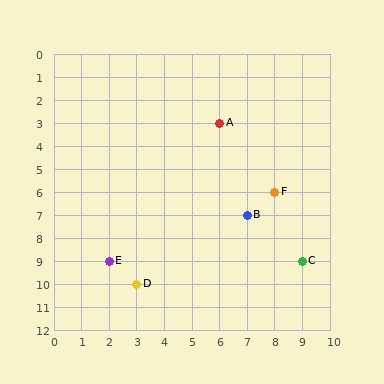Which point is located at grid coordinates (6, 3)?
Point A is at (6, 3).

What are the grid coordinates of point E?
Point E is at grid coordinates (2, 9).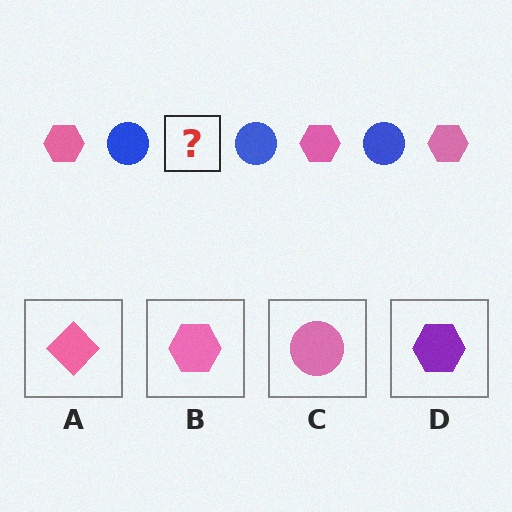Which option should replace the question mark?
Option B.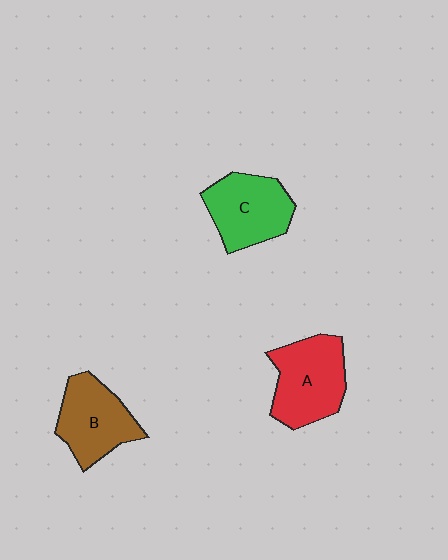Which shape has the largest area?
Shape A (red).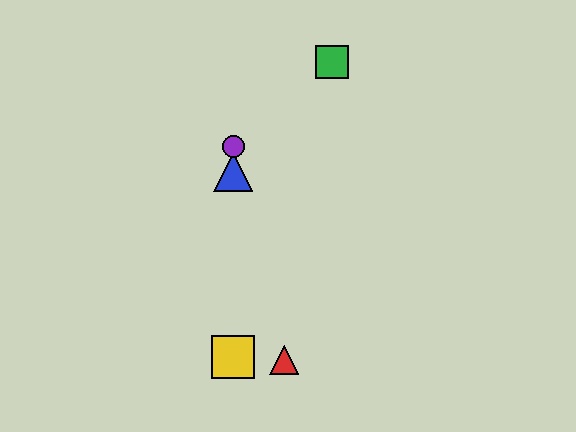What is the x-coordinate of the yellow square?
The yellow square is at x≈233.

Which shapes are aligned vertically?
The blue triangle, the yellow square, the purple circle are aligned vertically.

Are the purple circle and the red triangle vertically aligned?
No, the purple circle is at x≈233 and the red triangle is at x≈284.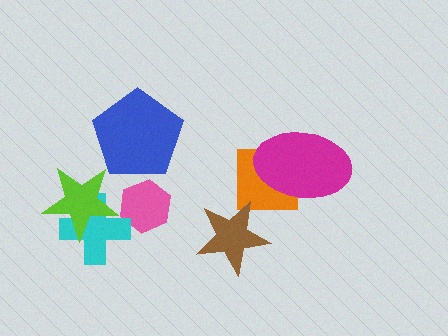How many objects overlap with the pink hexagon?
1 object overlaps with the pink hexagon.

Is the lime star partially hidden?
No, no other shape covers it.